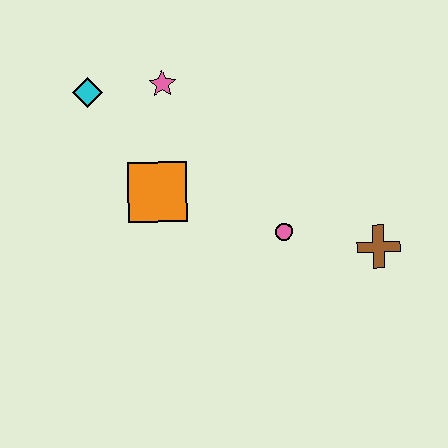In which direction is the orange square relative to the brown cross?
The orange square is to the left of the brown cross.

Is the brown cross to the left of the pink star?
No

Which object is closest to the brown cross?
The pink circle is closest to the brown cross.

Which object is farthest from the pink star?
The brown cross is farthest from the pink star.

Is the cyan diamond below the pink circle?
No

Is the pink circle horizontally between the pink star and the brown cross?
Yes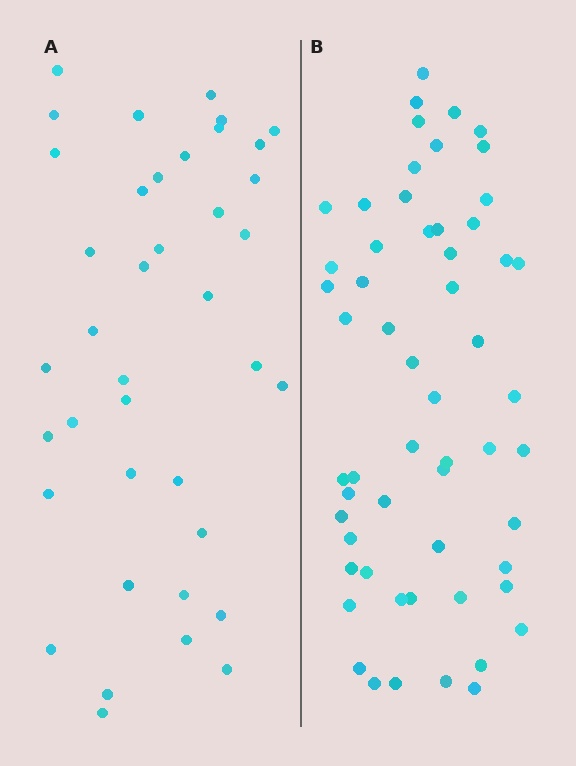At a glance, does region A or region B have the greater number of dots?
Region B (the right region) has more dots.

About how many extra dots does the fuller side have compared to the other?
Region B has approximately 20 more dots than region A.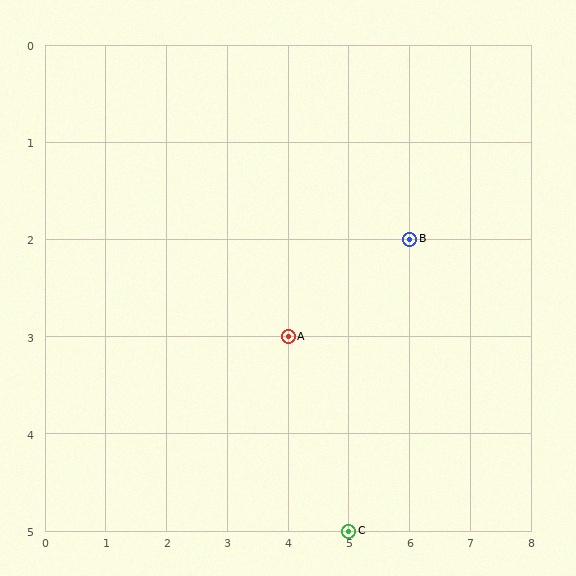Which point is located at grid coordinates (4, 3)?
Point A is at (4, 3).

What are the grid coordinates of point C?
Point C is at grid coordinates (5, 5).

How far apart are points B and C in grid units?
Points B and C are 1 column and 3 rows apart (about 3.2 grid units diagonally).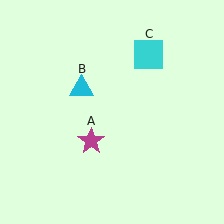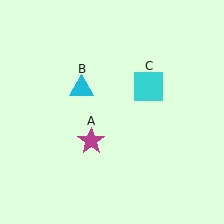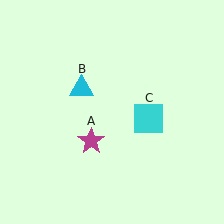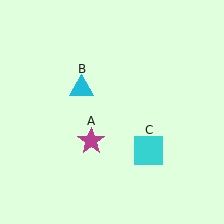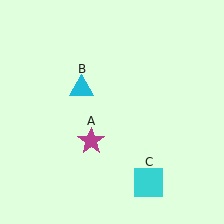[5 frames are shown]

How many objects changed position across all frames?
1 object changed position: cyan square (object C).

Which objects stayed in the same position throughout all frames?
Magenta star (object A) and cyan triangle (object B) remained stationary.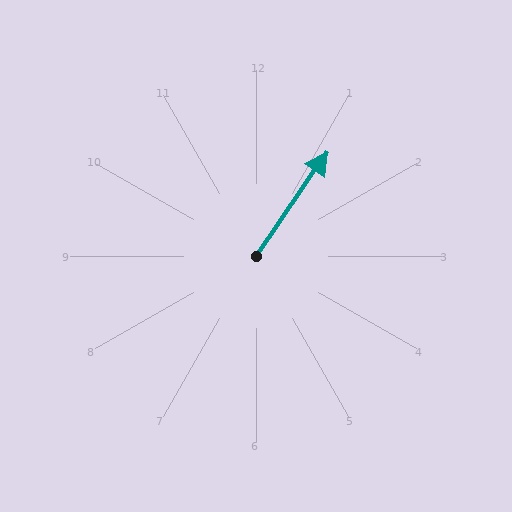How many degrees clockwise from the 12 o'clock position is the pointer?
Approximately 34 degrees.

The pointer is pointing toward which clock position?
Roughly 1 o'clock.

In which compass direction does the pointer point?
Northeast.